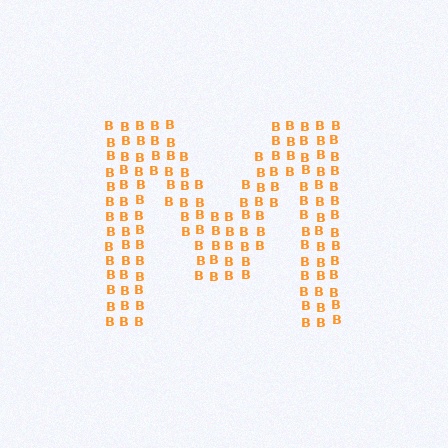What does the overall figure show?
The overall figure shows the letter M.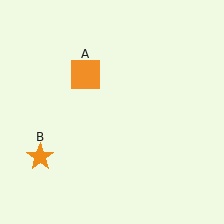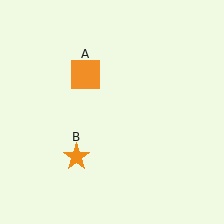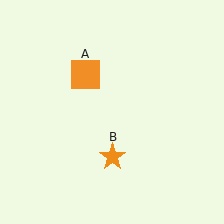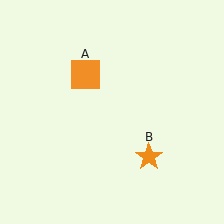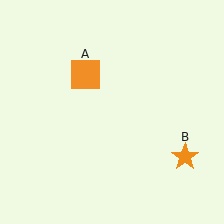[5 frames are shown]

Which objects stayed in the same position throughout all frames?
Orange square (object A) remained stationary.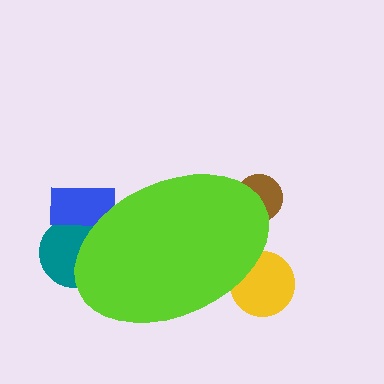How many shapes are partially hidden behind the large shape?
4 shapes are partially hidden.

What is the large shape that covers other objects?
A lime ellipse.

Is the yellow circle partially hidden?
Yes, the yellow circle is partially hidden behind the lime ellipse.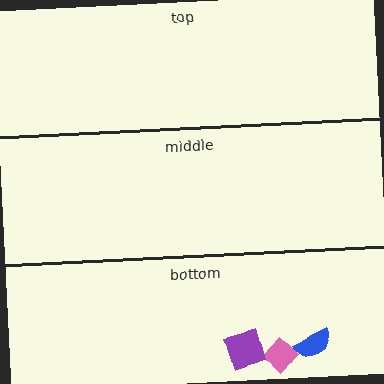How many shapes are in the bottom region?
3.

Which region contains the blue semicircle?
The bottom region.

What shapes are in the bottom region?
The blue semicircle, the pink diamond, the purple square.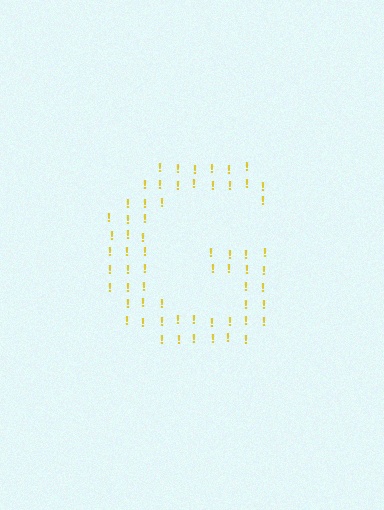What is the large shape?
The large shape is the letter G.